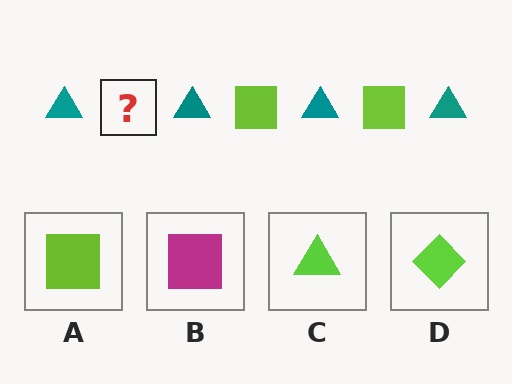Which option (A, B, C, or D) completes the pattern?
A.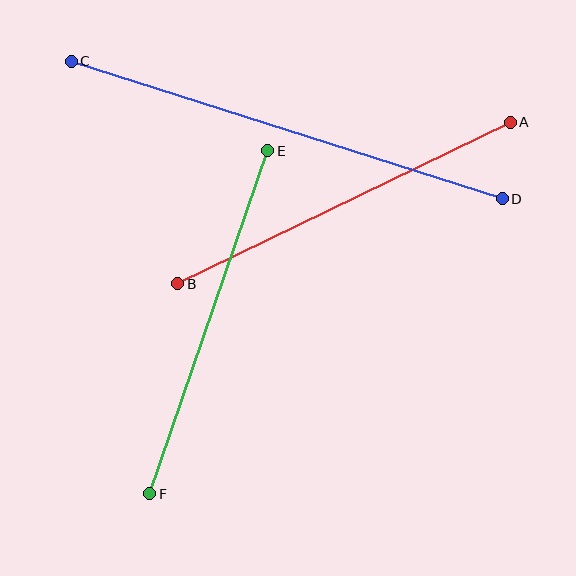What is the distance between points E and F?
The distance is approximately 363 pixels.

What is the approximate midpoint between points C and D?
The midpoint is at approximately (287, 130) pixels.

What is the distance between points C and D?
The distance is approximately 452 pixels.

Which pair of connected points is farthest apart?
Points C and D are farthest apart.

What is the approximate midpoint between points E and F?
The midpoint is at approximately (209, 322) pixels.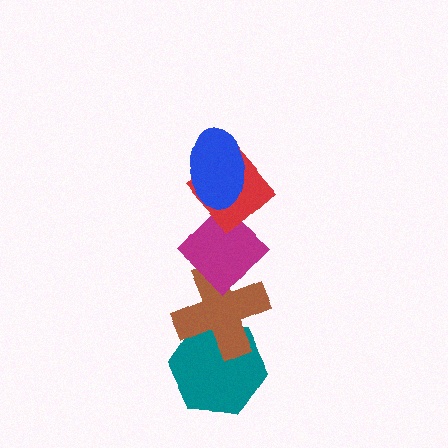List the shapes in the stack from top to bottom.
From top to bottom: the blue ellipse, the red diamond, the magenta diamond, the brown cross, the teal hexagon.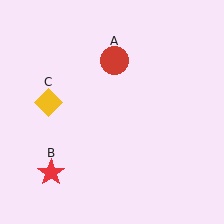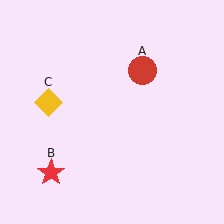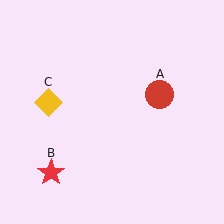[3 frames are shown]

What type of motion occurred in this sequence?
The red circle (object A) rotated clockwise around the center of the scene.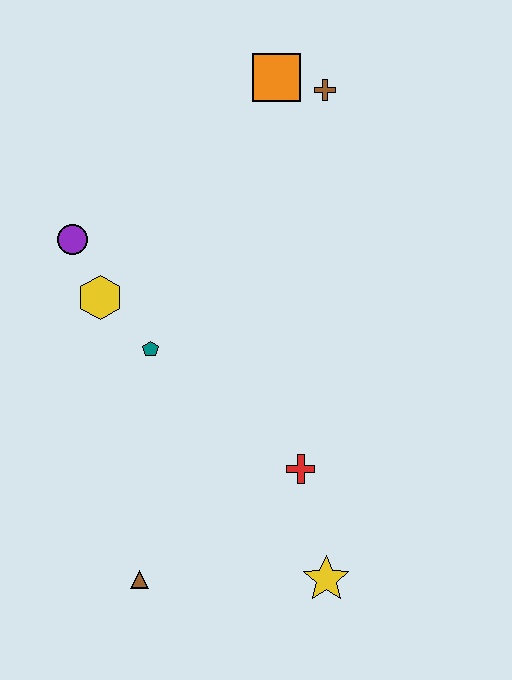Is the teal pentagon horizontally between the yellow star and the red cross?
No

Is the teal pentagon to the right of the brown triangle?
Yes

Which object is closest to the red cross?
The yellow star is closest to the red cross.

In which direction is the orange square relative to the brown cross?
The orange square is to the left of the brown cross.